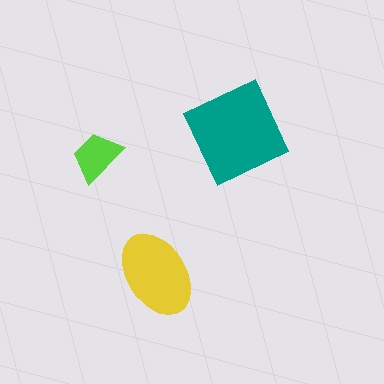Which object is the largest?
The teal diamond.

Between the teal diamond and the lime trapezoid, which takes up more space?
The teal diamond.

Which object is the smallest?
The lime trapezoid.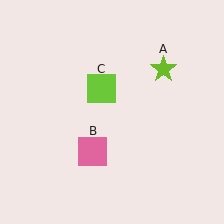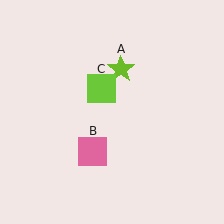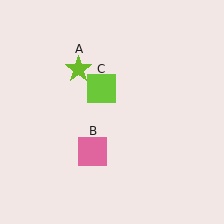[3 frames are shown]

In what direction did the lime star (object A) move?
The lime star (object A) moved left.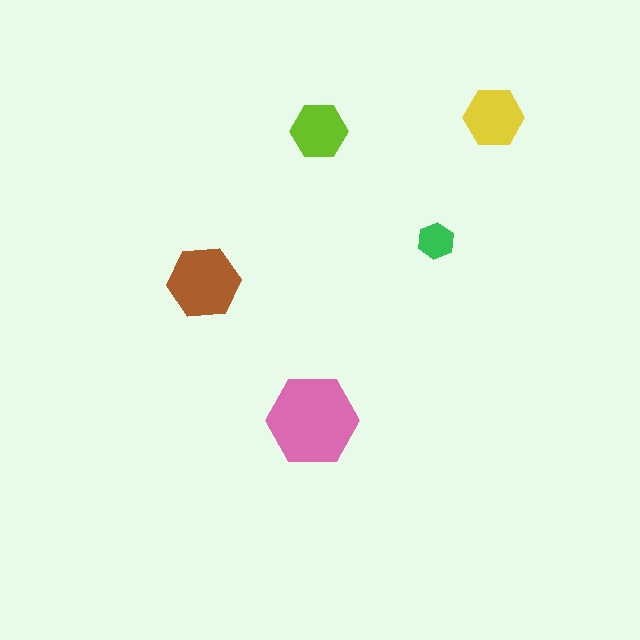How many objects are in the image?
There are 5 objects in the image.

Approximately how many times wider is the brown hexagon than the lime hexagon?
About 1.5 times wider.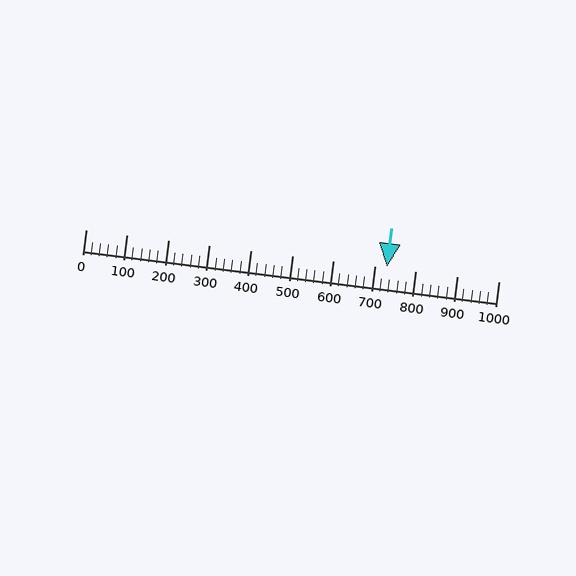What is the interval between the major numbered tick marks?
The major tick marks are spaced 100 units apart.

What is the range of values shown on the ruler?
The ruler shows values from 0 to 1000.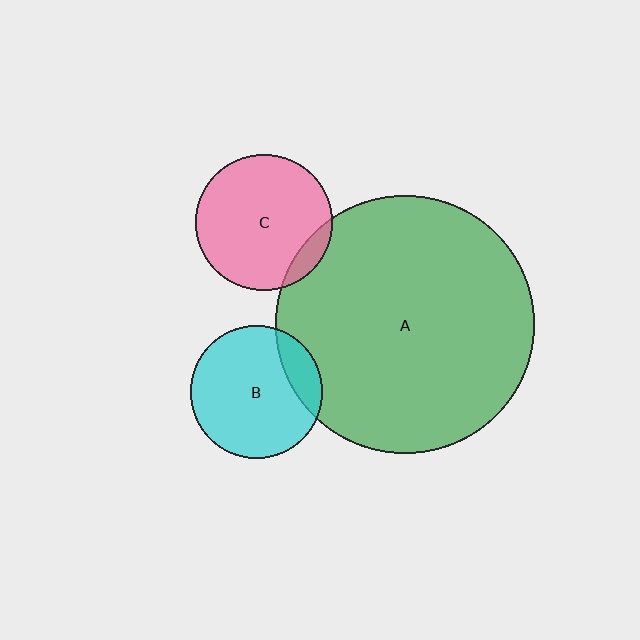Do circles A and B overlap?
Yes.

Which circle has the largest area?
Circle A (green).